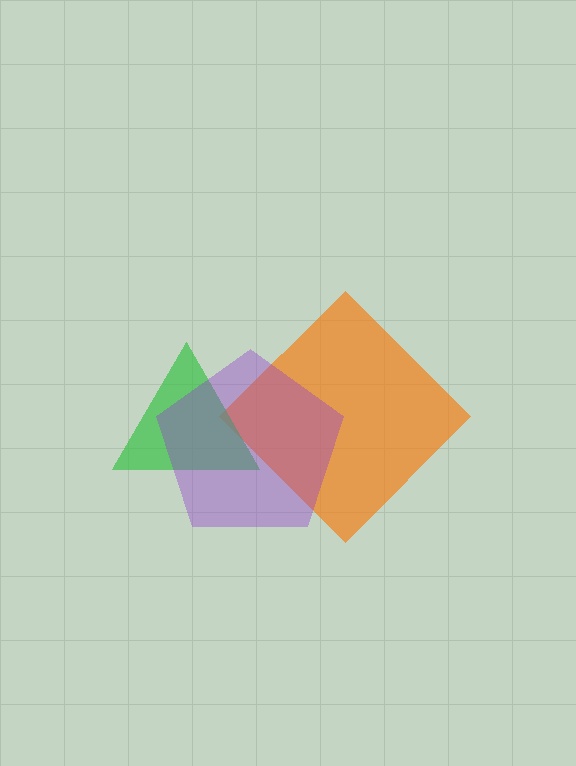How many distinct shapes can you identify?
There are 3 distinct shapes: an orange diamond, a green triangle, a purple pentagon.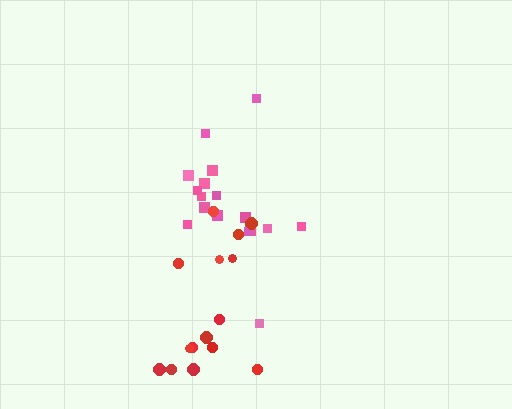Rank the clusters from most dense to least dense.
pink, red.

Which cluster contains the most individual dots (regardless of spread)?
Pink (17).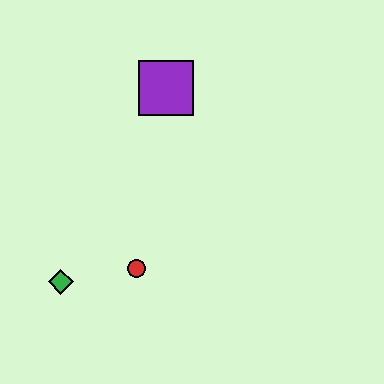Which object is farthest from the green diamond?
The purple square is farthest from the green diamond.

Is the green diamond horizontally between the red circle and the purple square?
No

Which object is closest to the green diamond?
The red circle is closest to the green diamond.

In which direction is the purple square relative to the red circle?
The purple square is above the red circle.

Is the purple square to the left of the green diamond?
No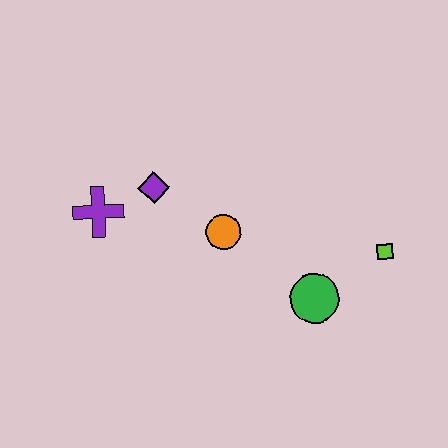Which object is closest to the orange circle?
The purple diamond is closest to the orange circle.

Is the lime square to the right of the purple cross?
Yes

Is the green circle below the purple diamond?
Yes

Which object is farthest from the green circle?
The purple cross is farthest from the green circle.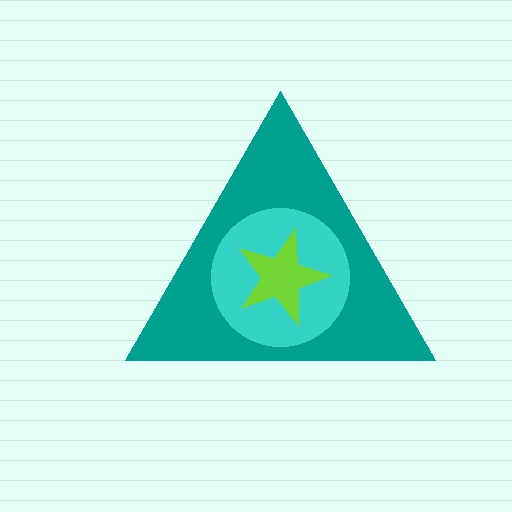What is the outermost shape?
The teal triangle.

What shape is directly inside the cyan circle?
The lime star.